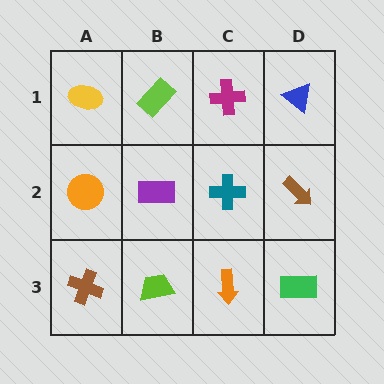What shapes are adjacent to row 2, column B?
A lime rectangle (row 1, column B), a lime trapezoid (row 3, column B), an orange circle (row 2, column A), a teal cross (row 2, column C).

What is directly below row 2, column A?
A brown cross.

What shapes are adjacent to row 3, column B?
A purple rectangle (row 2, column B), a brown cross (row 3, column A), an orange arrow (row 3, column C).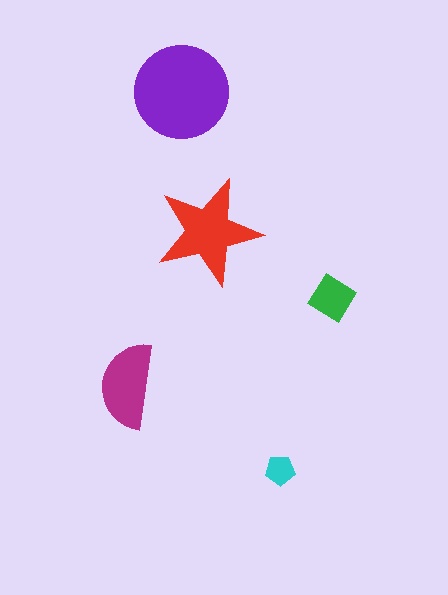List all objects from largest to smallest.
The purple circle, the red star, the magenta semicircle, the green diamond, the cyan pentagon.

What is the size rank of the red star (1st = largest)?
2nd.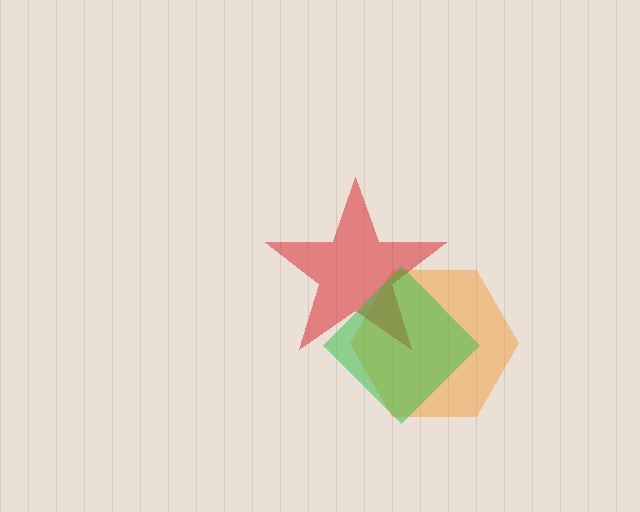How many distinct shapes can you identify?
There are 3 distinct shapes: an orange hexagon, a red star, a green diamond.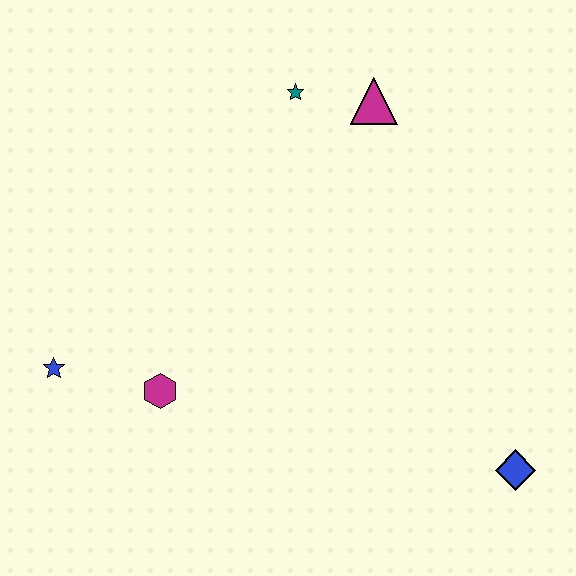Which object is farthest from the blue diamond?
The blue star is farthest from the blue diamond.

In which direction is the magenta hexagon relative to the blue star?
The magenta hexagon is to the right of the blue star.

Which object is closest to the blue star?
The magenta hexagon is closest to the blue star.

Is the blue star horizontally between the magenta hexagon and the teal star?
No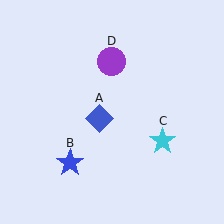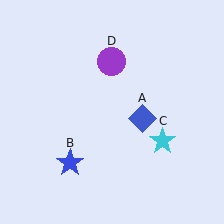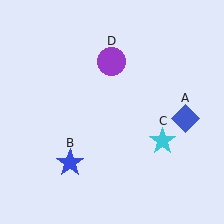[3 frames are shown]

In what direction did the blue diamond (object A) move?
The blue diamond (object A) moved right.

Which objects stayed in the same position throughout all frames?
Blue star (object B) and cyan star (object C) and purple circle (object D) remained stationary.